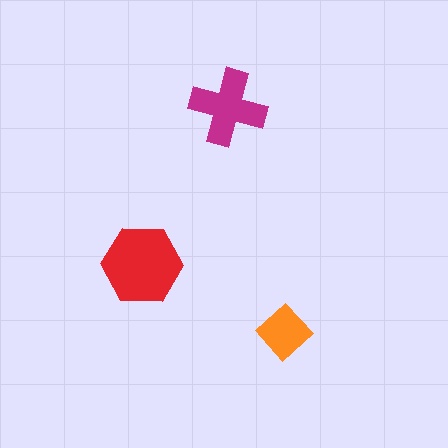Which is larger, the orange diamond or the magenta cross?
The magenta cross.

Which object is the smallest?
The orange diamond.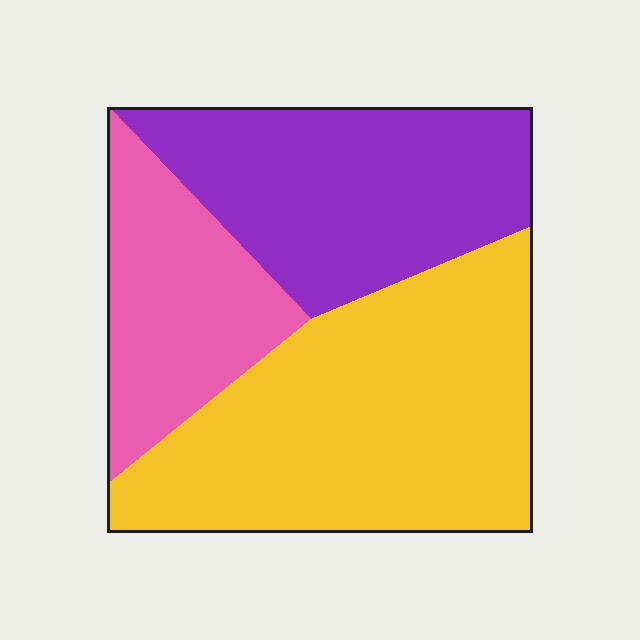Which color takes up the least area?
Pink, at roughly 20%.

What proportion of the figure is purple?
Purple covers around 30% of the figure.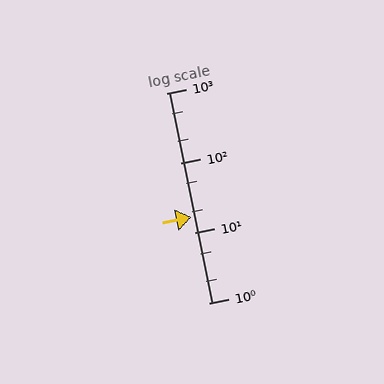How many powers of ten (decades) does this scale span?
The scale spans 3 decades, from 1 to 1000.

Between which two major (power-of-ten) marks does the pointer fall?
The pointer is between 10 and 100.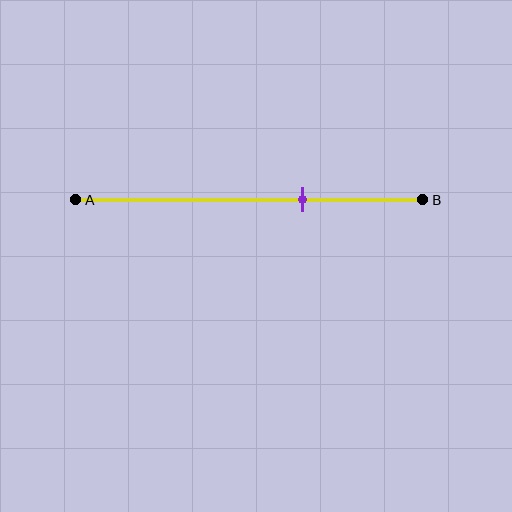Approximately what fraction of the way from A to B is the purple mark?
The purple mark is approximately 65% of the way from A to B.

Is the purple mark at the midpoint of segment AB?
No, the mark is at about 65% from A, not at the 50% midpoint.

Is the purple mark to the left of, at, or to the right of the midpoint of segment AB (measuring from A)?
The purple mark is to the right of the midpoint of segment AB.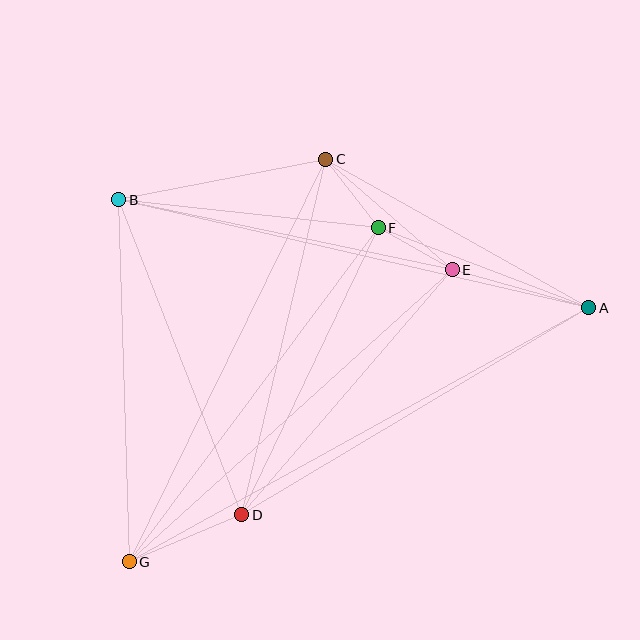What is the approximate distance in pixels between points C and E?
The distance between C and E is approximately 168 pixels.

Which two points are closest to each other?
Points E and F are closest to each other.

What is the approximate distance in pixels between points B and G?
The distance between B and G is approximately 362 pixels.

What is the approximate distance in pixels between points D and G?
The distance between D and G is approximately 121 pixels.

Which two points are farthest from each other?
Points A and G are farthest from each other.